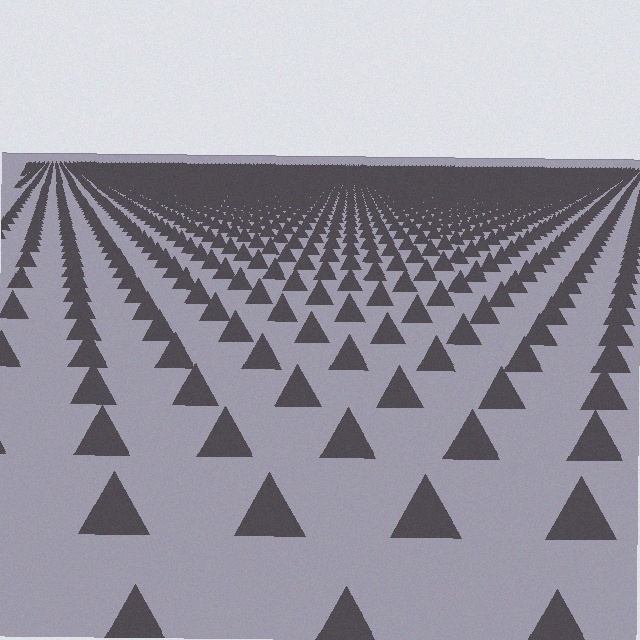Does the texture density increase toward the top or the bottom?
Density increases toward the top.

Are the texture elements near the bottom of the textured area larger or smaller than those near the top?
Larger. Near the bottom, elements are closer to the viewer and appear at a bigger on-screen size.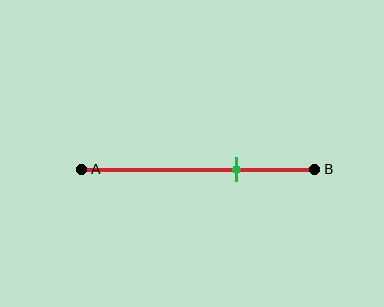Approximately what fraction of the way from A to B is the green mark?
The green mark is approximately 65% of the way from A to B.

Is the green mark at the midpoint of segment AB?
No, the mark is at about 65% from A, not at the 50% midpoint.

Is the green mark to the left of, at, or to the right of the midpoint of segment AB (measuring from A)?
The green mark is to the right of the midpoint of segment AB.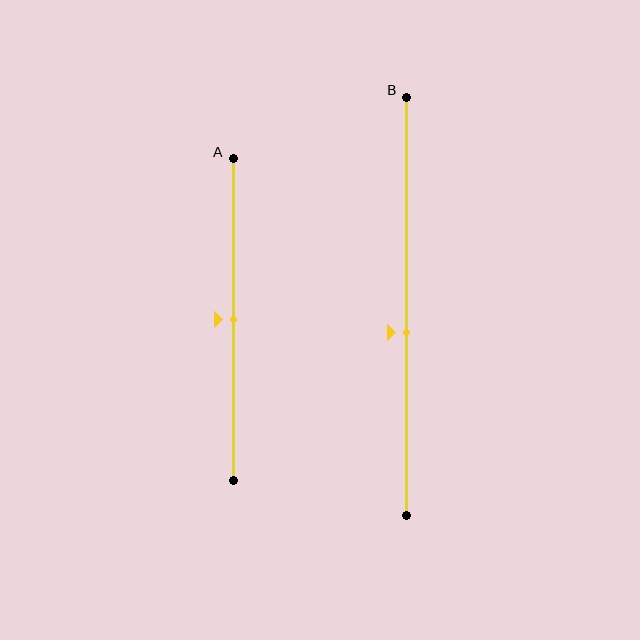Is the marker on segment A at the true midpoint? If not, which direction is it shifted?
Yes, the marker on segment A is at the true midpoint.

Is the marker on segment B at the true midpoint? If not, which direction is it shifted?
No, the marker on segment B is shifted downward by about 6% of the segment length.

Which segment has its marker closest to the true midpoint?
Segment A has its marker closest to the true midpoint.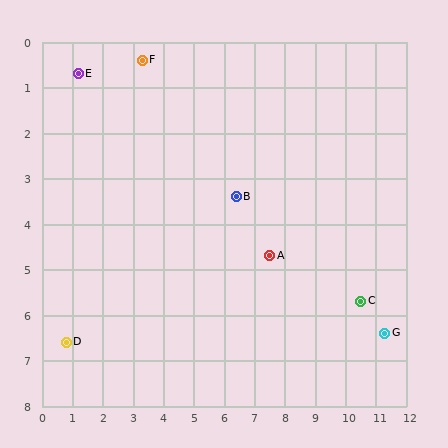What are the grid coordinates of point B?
Point B is at approximately (6.4, 3.4).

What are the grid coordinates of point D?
Point D is at approximately (0.8, 6.6).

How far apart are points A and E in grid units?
Points A and E are about 7.5 grid units apart.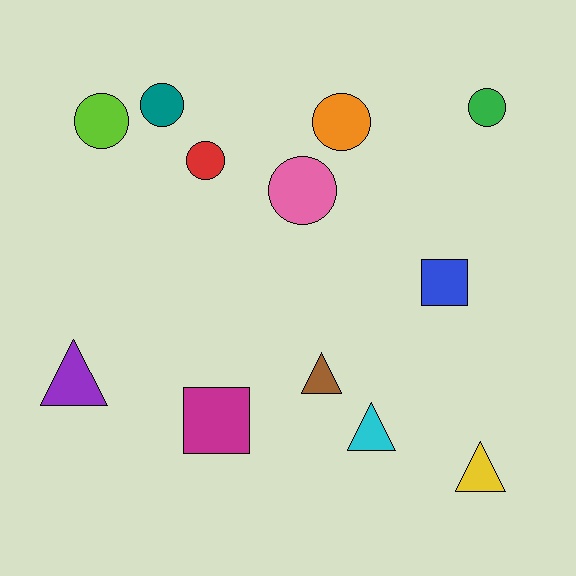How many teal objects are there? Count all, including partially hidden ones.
There is 1 teal object.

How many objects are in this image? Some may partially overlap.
There are 12 objects.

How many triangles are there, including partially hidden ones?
There are 4 triangles.